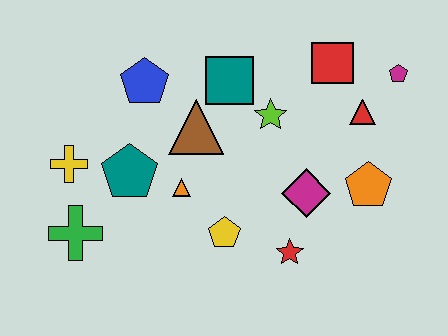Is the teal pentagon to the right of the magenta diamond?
No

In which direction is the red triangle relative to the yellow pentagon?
The red triangle is to the right of the yellow pentagon.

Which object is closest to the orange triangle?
The teal pentagon is closest to the orange triangle.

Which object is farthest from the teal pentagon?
The magenta pentagon is farthest from the teal pentagon.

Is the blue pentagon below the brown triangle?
No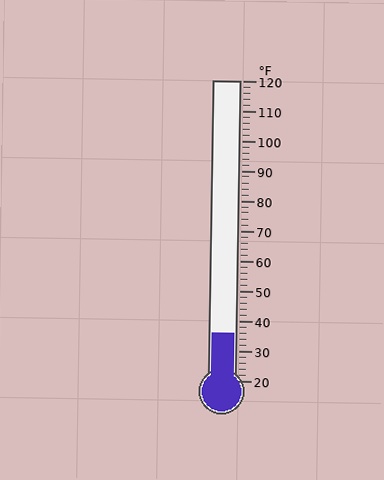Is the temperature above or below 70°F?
The temperature is below 70°F.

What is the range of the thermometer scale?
The thermometer scale ranges from 20°F to 120°F.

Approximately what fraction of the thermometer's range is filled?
The thermometer is filled to approximately 15% of its range.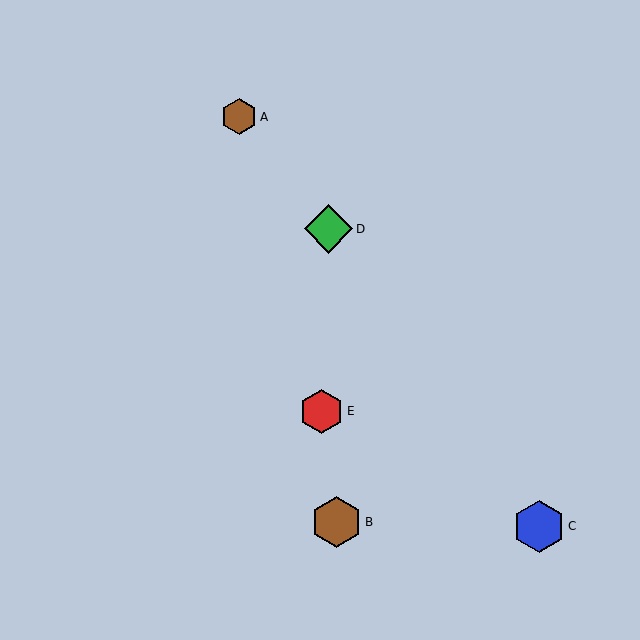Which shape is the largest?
The blue hexagon (labeled C) is the largest.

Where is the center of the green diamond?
The center of the green diamond is at (328, 229).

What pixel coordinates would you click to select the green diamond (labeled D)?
Click at (328, 229) to select the green diamond D.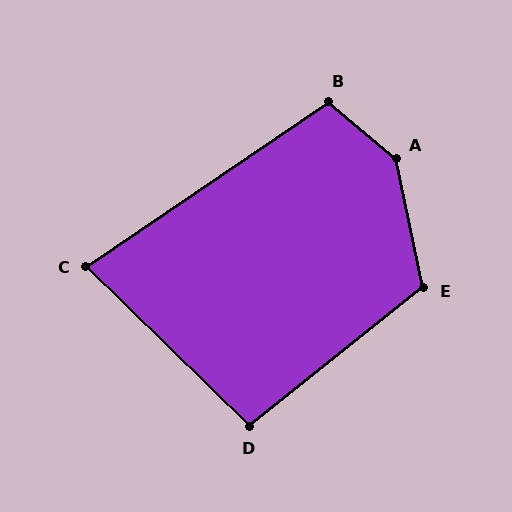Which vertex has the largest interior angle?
A, at approximately 142 degrees.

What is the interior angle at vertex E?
Approximately 116 degrees (obtuse).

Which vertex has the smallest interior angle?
C, at approximately 79 degrees.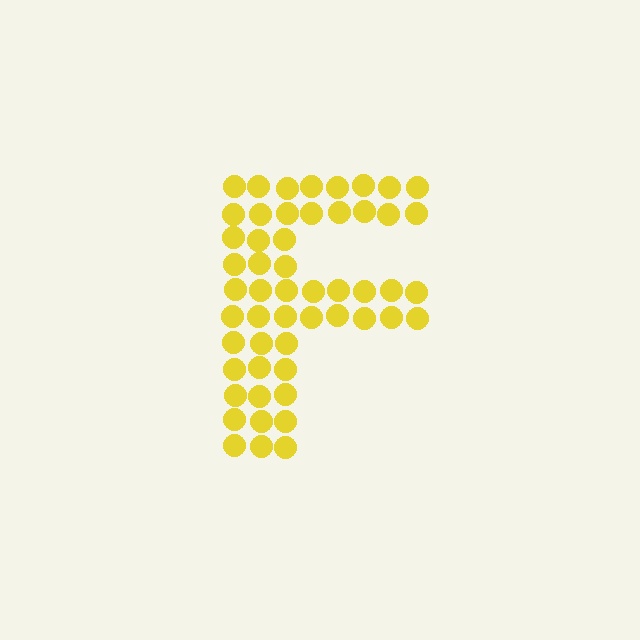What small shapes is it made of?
It is made of small circles.